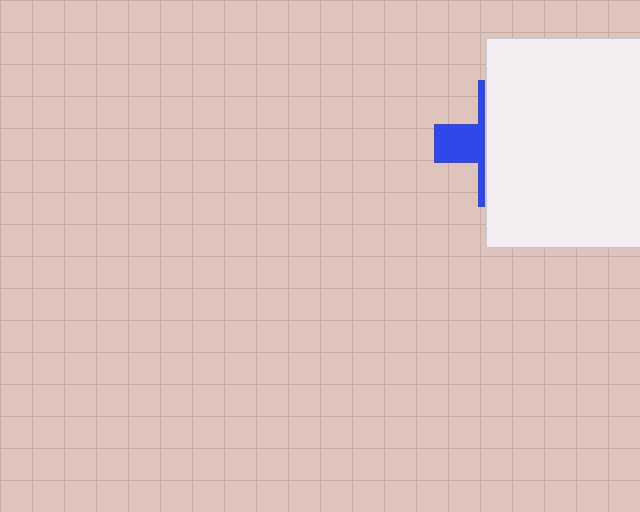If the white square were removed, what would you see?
You would see the complete blue cross.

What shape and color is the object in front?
The object in front is a white square.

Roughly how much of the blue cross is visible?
A small part of it is visible (roughly 33%).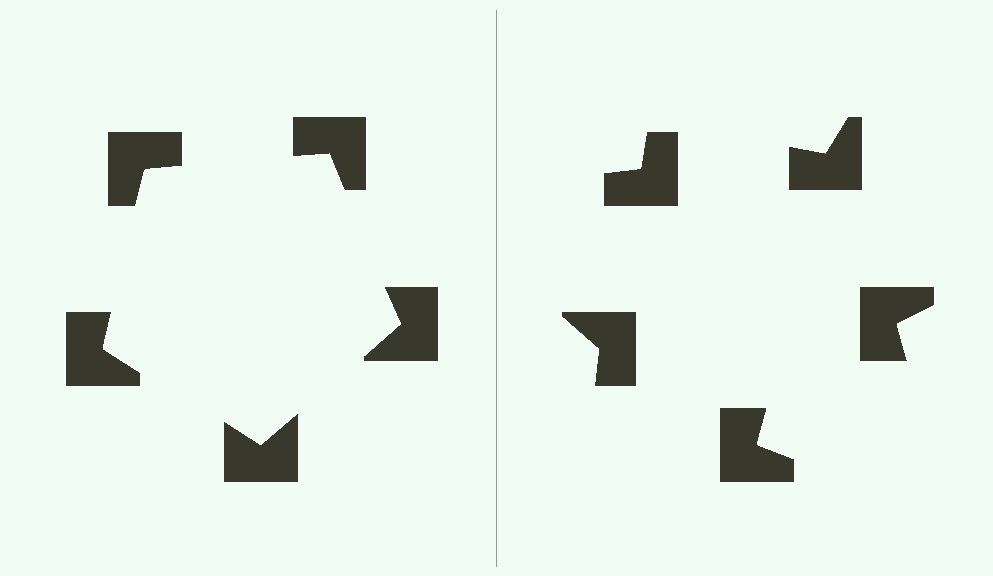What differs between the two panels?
The notched squares are positioned identically on both sides; only the wedge orientations differ. On the left they align to a pentagon; on the right they are misaligned.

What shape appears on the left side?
An illusory pentagon.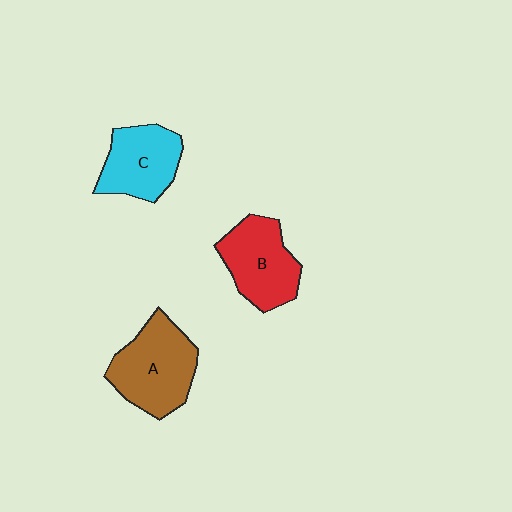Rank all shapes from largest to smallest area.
From largest to smallest: A (brown), B (red), C (cyan).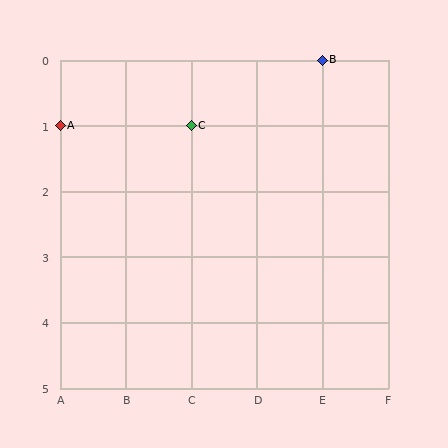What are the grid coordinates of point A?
Point A is at grid coordinates (A, 1).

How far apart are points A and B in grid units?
Points A and B are 4 columns and 1 row apart (about 4.1 grid units diagonally).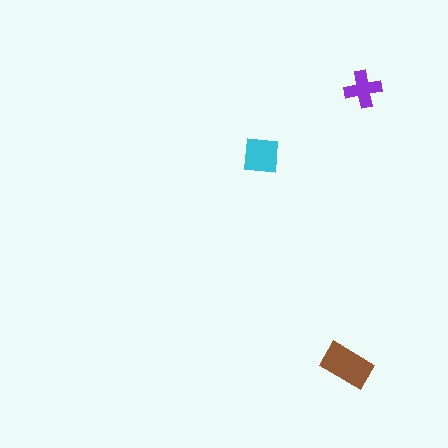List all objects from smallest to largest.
The purple cross, the cyan square, the brown rectangle.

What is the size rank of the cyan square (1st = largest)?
2nd.